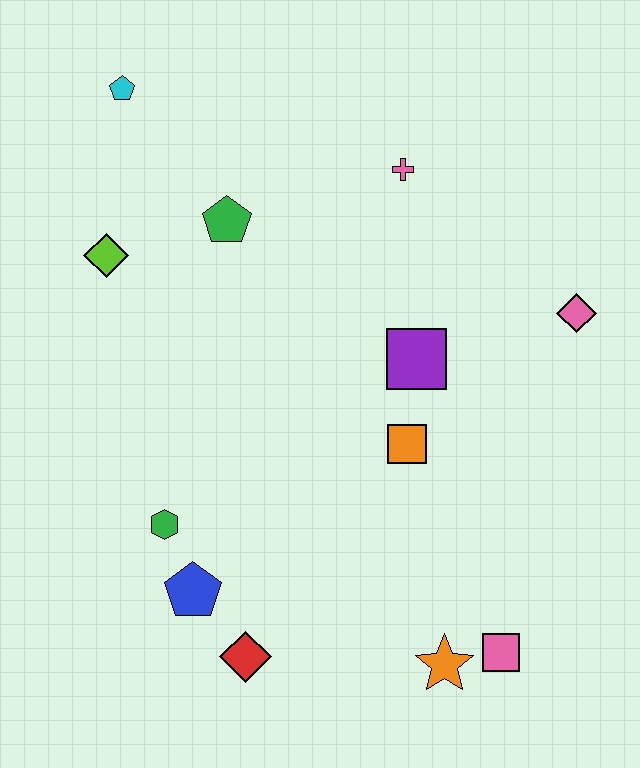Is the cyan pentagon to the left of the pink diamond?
Yes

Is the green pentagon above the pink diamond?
Yes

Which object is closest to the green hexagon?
The blue pentagon is closest to the green hexagon.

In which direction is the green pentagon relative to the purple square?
The green pentagon is to the left of the purple square.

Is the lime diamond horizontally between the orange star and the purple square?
No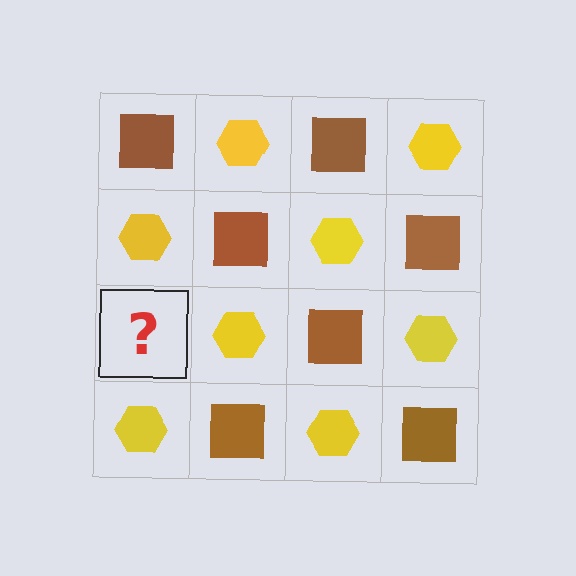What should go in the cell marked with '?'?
The missing cell should contain a brown square.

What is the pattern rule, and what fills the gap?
The rule is that it alternates brown square and yellow hexagon in a checkerboard pattern. The gap should be filled with a brown square.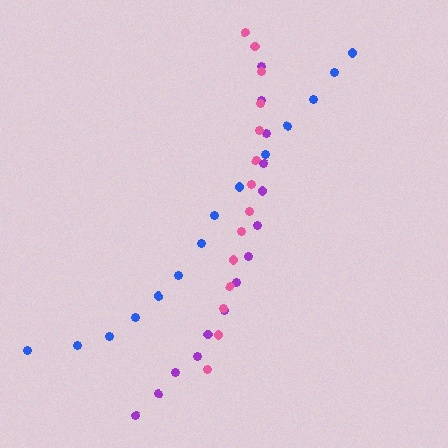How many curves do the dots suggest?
There are 3 distinct paths.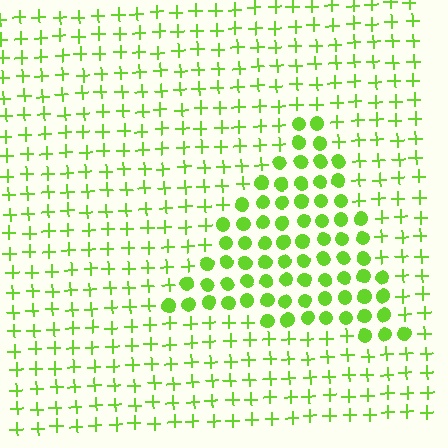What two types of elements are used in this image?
The image uses circles inside the triangle region and plus signs outside it.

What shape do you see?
I see a triangle.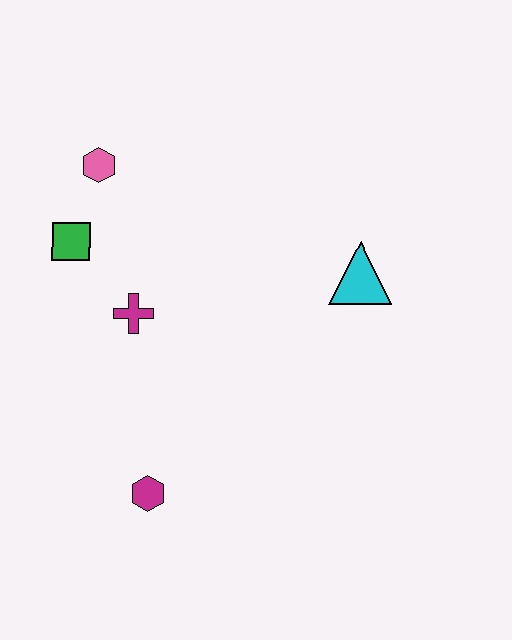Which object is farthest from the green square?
The cyan triangle is farthest from the green square.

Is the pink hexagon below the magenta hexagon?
No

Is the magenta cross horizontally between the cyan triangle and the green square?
Yes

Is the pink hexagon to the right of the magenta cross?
No